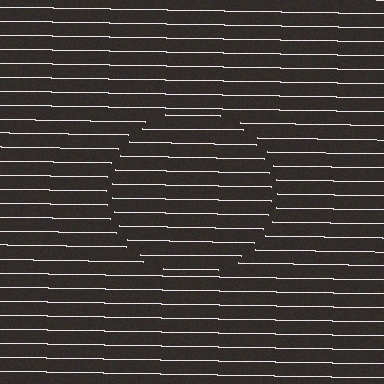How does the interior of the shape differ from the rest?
The interior of the shape contains the same grating, shifted by half a period — the contour is defined by the phase discontinuity where line-ends from the inner and outer gratings abut.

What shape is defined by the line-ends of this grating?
An illusory circle. The interior of the shape contains the same grating, shifted by half a period — the contour is defined by the phase discontinuity where line-ends from the inner and outer gratings abut.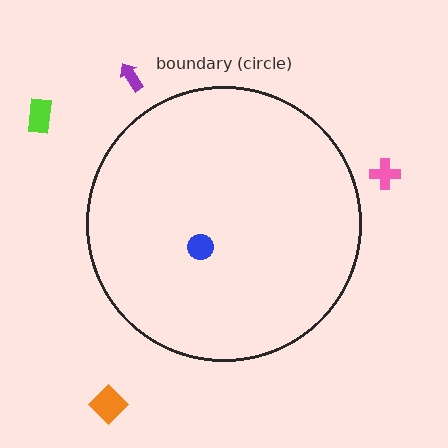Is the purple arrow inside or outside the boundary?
Outside.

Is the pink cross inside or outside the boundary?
Outside.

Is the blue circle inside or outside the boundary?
Inside.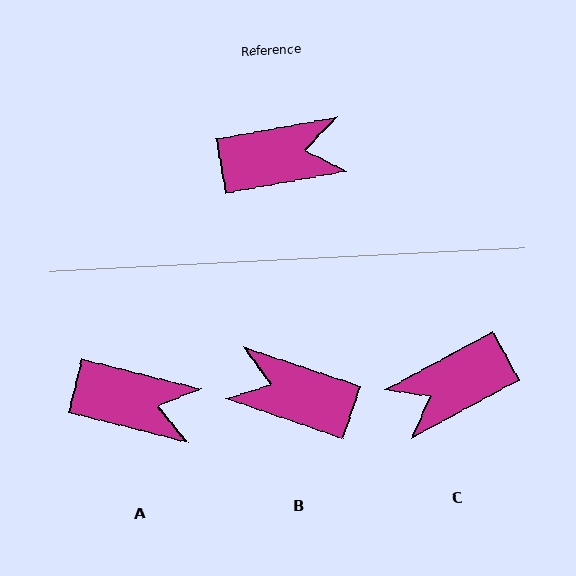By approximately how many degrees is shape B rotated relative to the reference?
Approximately 151 degrees counter-clockwise.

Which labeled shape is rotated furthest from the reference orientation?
C, about 162 degrees away.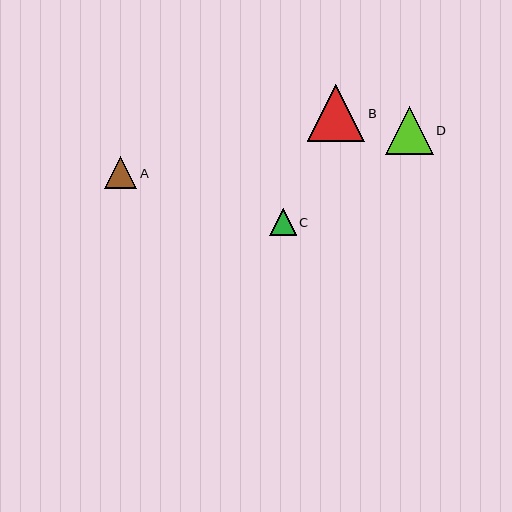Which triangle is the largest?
Triangle B is the largest with a size of approximately 58 pixels.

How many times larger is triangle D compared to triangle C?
Triangle D is approximately 1.8 times the size of triangle C.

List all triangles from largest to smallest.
From largest to smallest: B, D, A, C.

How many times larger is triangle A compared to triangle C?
Triangle A is approximately 1.2 times the size of triangle C.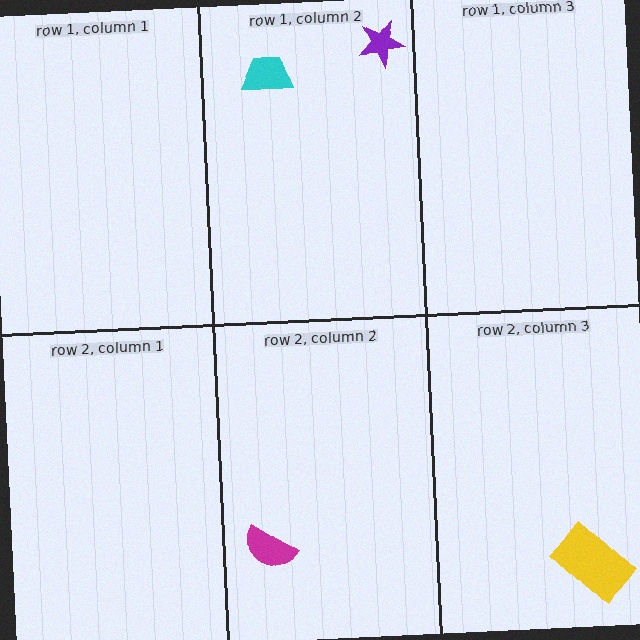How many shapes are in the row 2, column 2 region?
1.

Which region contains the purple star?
The row 1, column 2 region.